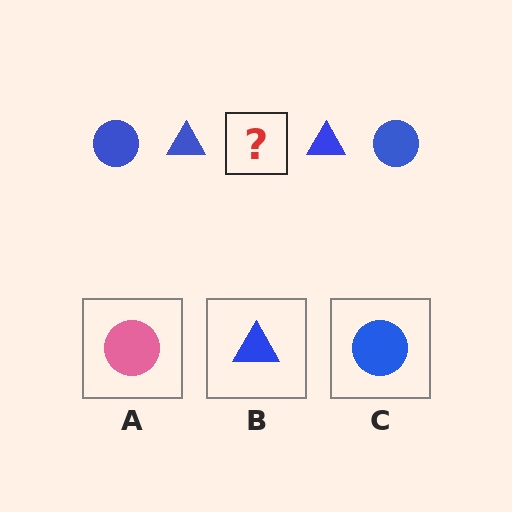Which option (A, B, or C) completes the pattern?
C.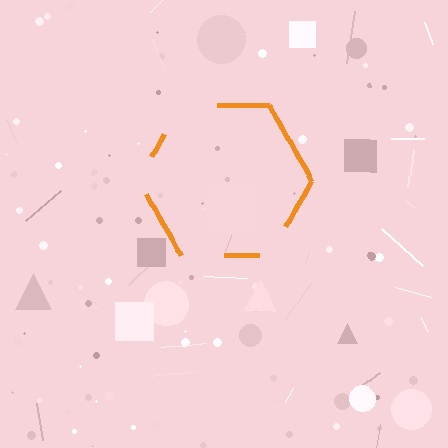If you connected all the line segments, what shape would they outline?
They would outline a hexagon.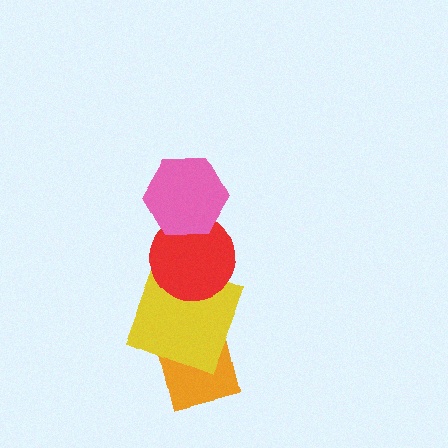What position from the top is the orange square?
The orange square is 4th from the top.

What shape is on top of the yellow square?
The red circle is on top of the yellow square.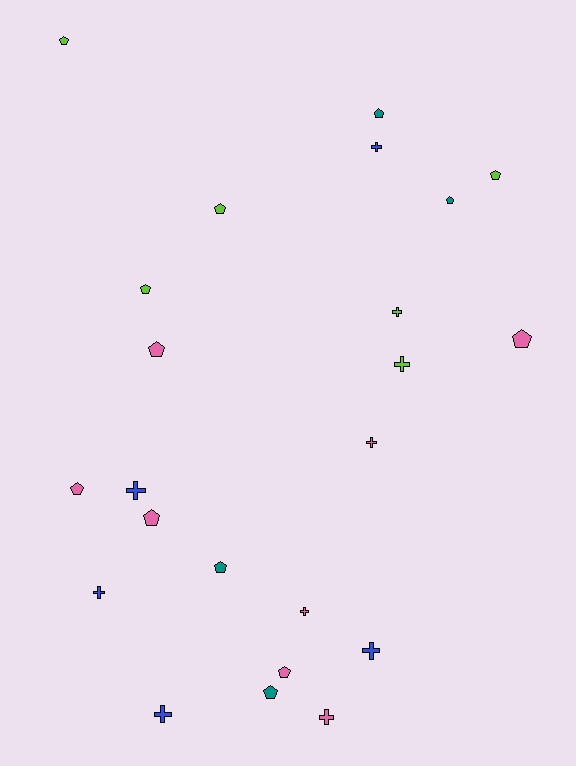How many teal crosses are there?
There are no teal crosses.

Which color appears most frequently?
Pink, with 8 objects.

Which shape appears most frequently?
Pentagon, with 13 objects.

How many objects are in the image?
There are 23 objects.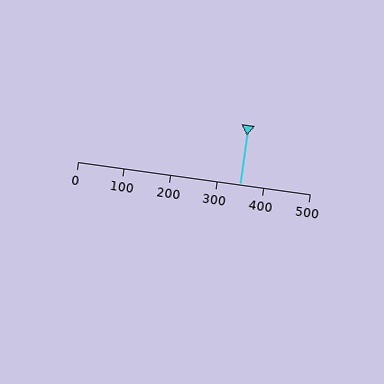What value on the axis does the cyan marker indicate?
The marker indicates approximately 350.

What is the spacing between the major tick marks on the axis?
The major ticks are spaced 100 apart.